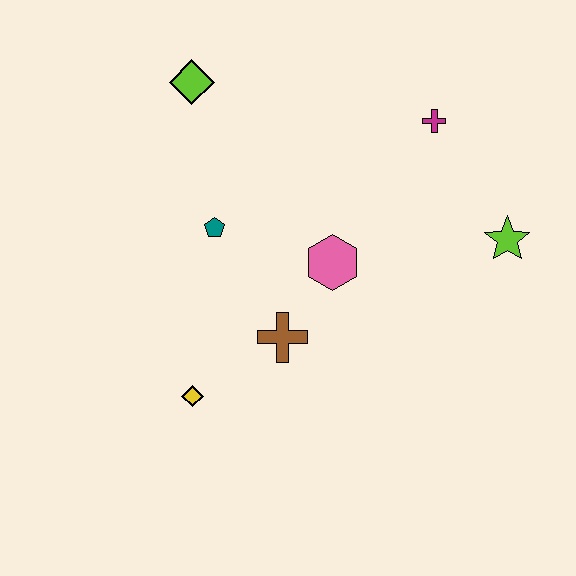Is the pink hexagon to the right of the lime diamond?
Yes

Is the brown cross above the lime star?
No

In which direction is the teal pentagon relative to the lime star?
The teal pentagon is to the left of the lime star.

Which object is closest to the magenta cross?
The lime star is closest to the magenta cross.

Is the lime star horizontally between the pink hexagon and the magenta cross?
No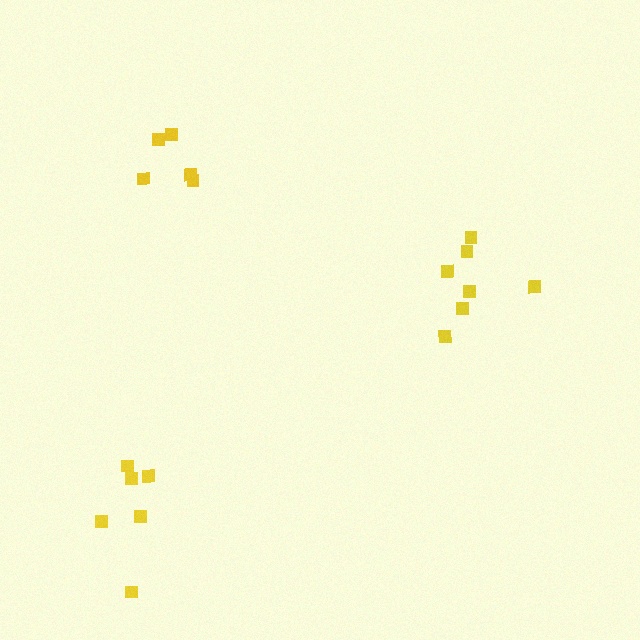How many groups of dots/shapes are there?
There are 3 groups.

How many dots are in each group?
Group 1: 6 dots, Group 2: 5 dots, Group 3: 7 dots (18 total).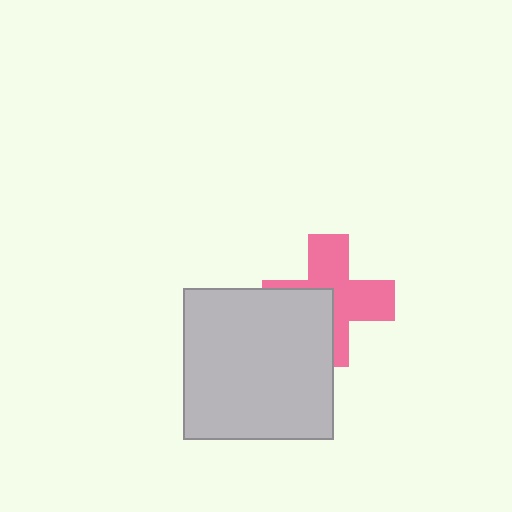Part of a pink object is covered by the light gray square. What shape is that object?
It is a cross.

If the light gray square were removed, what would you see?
You would see the complete pink cross.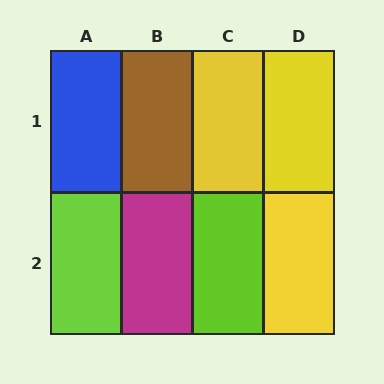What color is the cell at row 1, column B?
Brown.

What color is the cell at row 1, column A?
Blue.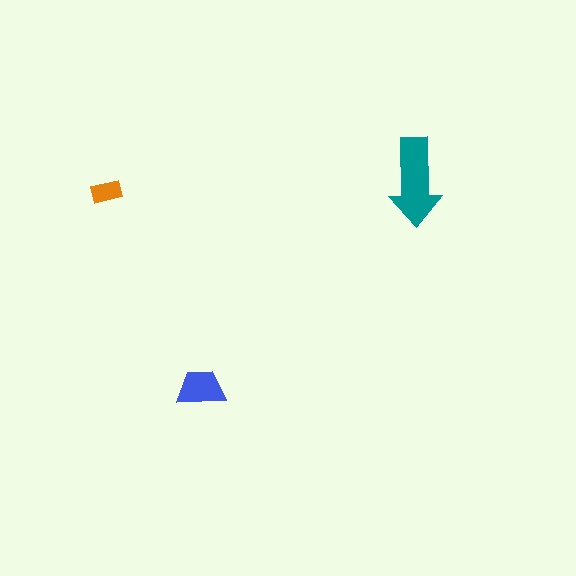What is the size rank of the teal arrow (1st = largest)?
1st.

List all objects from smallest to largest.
The orange rectangle, the blue trapezoid, the teal arrow.